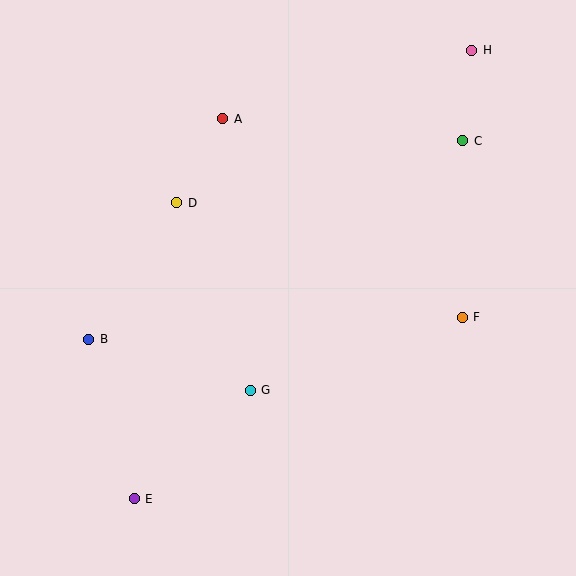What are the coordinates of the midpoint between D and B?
The midpoint between D and B is at (133, 271).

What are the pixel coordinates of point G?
Point G is at (250, 390).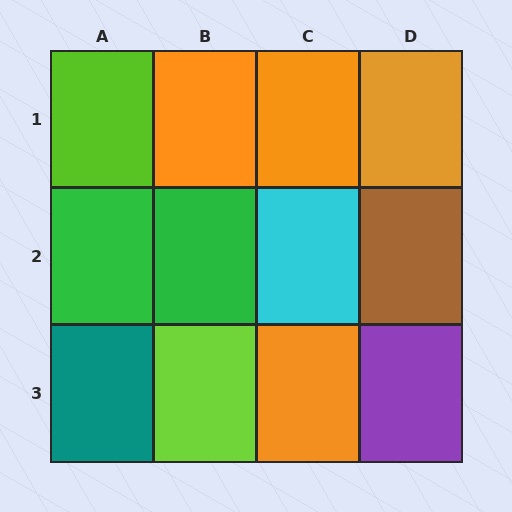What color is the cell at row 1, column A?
Lime.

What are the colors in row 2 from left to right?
Green, green, cyan, brown.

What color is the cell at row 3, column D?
Purple.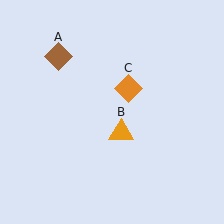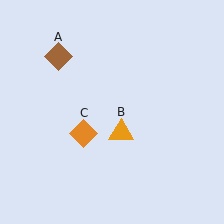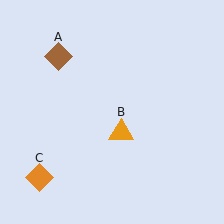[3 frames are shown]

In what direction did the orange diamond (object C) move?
The orange diamond (object C) moved down and to the left.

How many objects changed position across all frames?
1 object changed position: orange diamond (object C).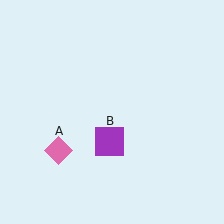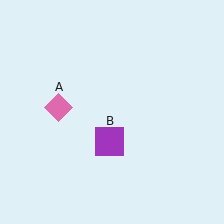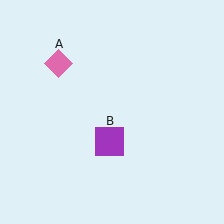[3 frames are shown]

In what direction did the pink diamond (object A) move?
The pink diamond (object A) moved up.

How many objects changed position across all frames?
1 object changed position: pink diamond (object A).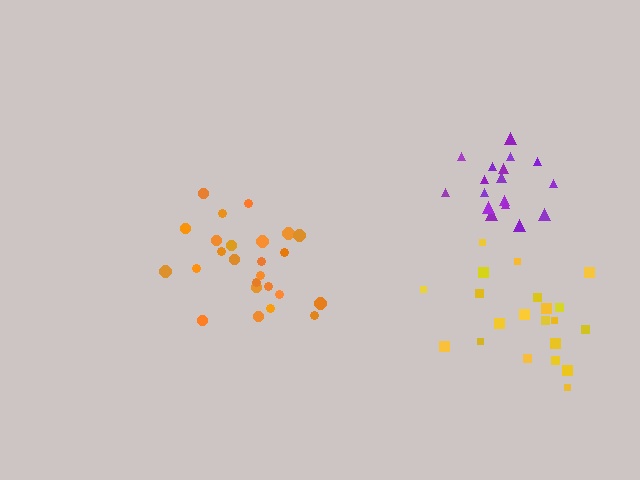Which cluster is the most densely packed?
Orange.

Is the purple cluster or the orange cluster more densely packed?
Orange.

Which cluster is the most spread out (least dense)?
Yellow.